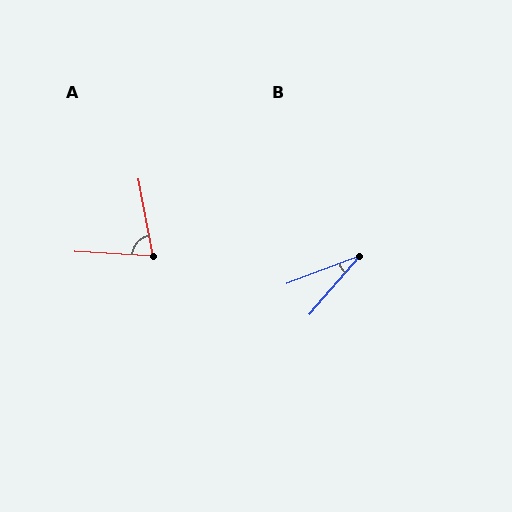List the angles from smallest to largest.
B (28°), A (76°).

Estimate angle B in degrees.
Approximately 28 degrees.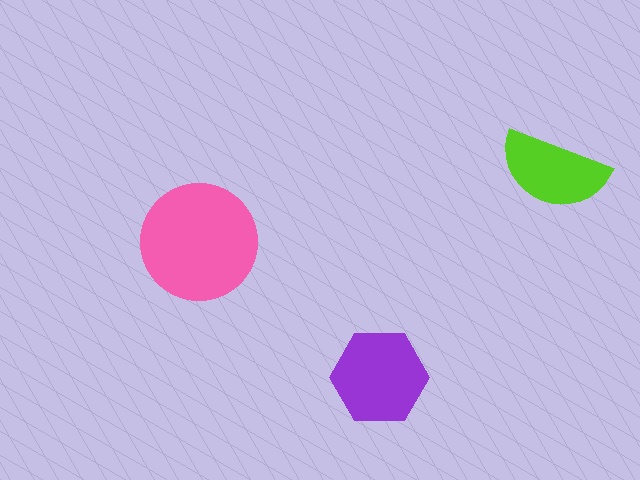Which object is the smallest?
The lime semicircle.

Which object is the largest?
The pink circle.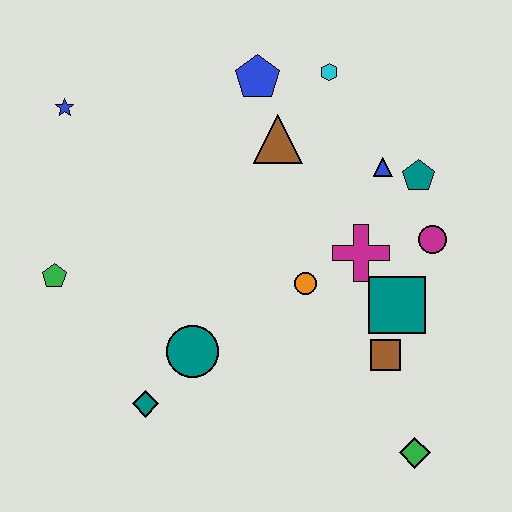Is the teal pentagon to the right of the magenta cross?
Yes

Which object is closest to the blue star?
The green pentagon is closest to the blue star.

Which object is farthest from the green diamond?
The blue star is farthest from the green diamond.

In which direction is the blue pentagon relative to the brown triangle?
The blue pentagon is above the brown triangle.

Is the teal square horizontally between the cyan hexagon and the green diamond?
Yes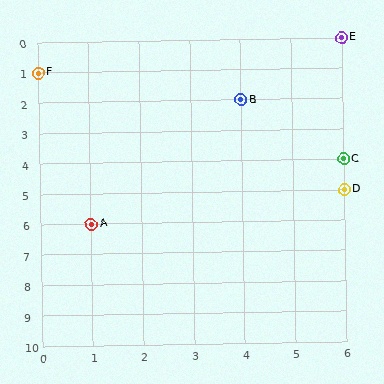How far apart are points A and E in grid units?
Points A and E are 5 columns and 6 rows apart (about 7.8 grid units diagonally).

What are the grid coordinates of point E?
Point E is at grid coordinates (6, 0).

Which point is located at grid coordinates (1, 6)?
Point A is at (1, 6).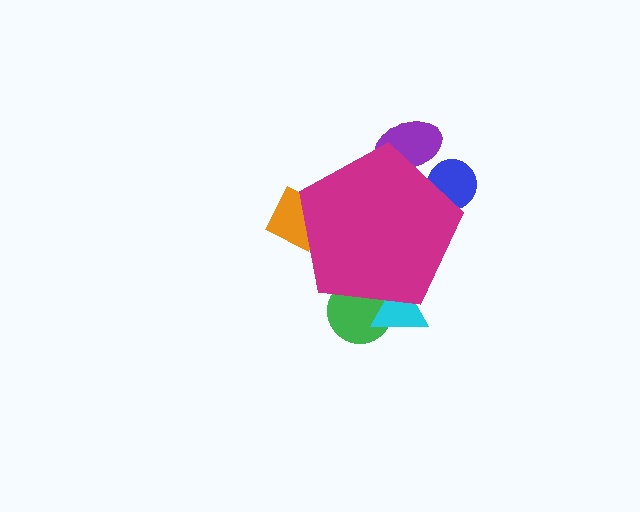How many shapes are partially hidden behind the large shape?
5 shapes are partially hidden.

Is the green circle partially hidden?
Yes, the green circle is partially hidden behind the magenta pentagon.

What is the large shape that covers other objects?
A magenta pentagon.